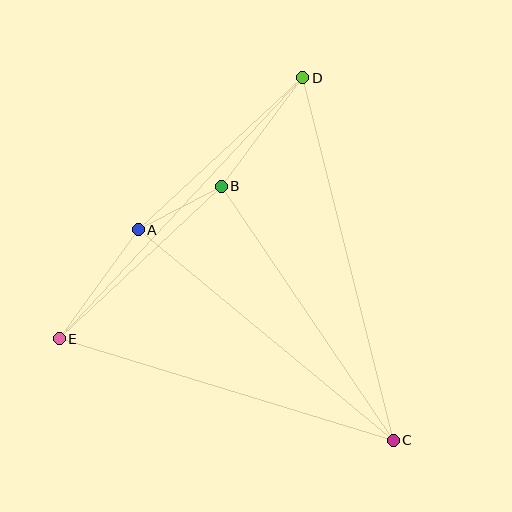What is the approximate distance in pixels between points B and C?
The distance between B and C is approximately 307 pixels.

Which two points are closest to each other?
Points A and B are closest to each other.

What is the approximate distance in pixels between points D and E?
The distance between D and E is approximately 356 pixels.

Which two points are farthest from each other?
Points C and D are farthest from each other.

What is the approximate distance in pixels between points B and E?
The distance between B and E is approximately 222 pixels.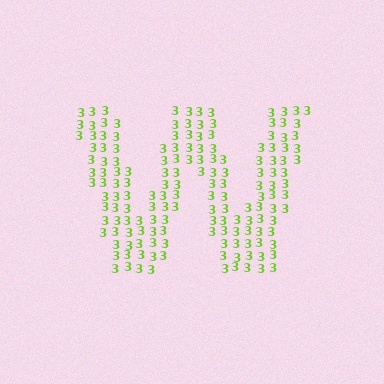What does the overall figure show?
The overall figure shows the letter W.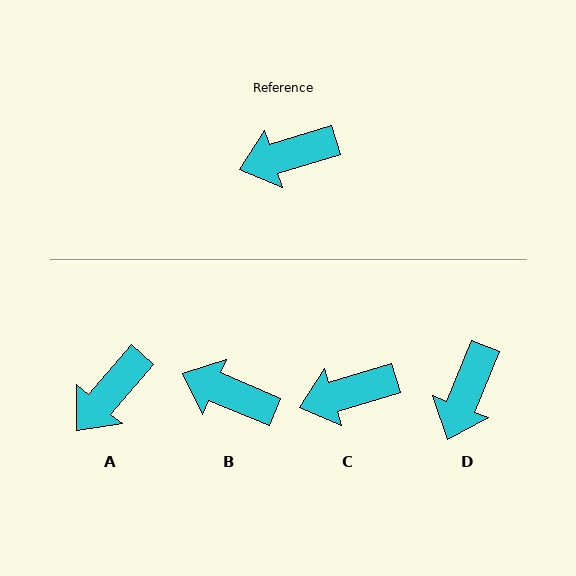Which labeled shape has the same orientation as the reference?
C.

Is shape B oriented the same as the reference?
No, it is off by about 39 degrees.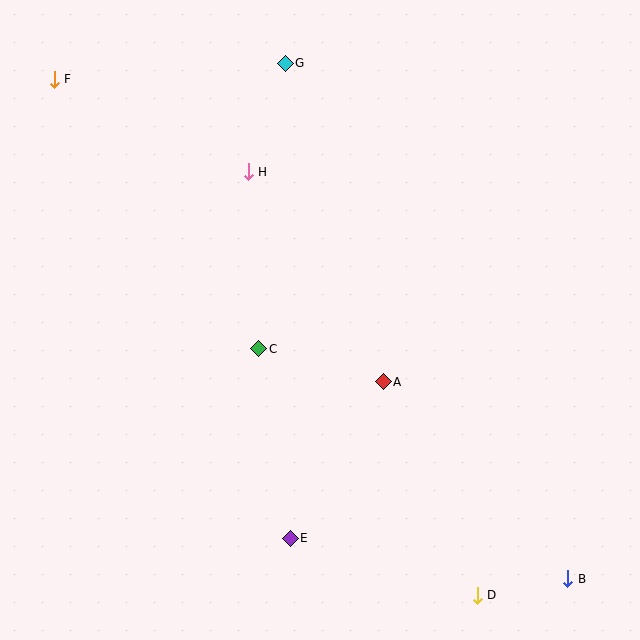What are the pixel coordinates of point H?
Point H is at (248, 172).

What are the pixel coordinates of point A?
Point A is at (383, 382).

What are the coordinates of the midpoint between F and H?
The midpoint between F and H is at (151, 126).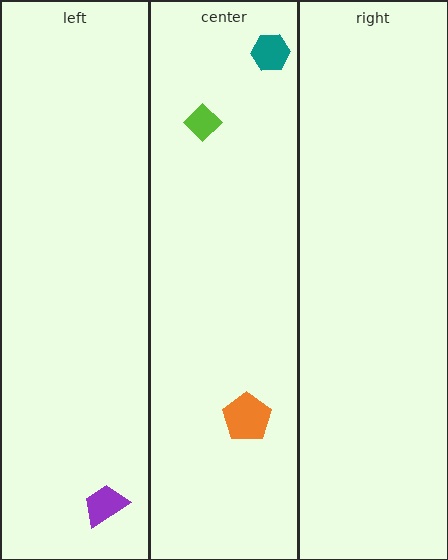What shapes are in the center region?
The teal hexagon, the lime diamond, the orange pentagon.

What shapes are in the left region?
The purple trapezoid.